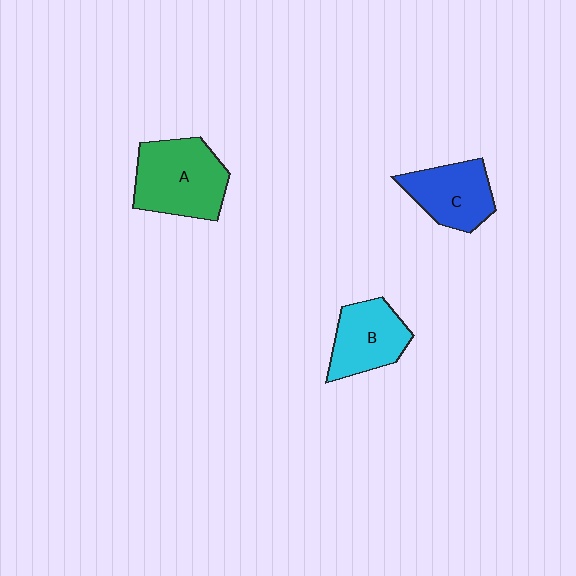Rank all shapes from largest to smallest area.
From largest to smallest: A (green), B (cyan), C (blue).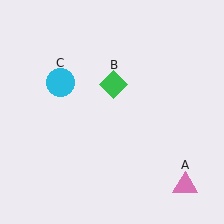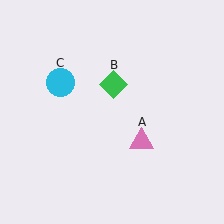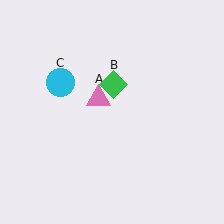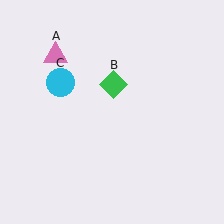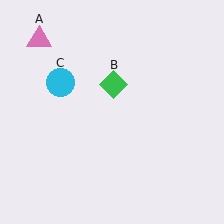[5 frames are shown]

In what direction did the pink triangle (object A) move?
The pink triangle (object A) moved up and to the left.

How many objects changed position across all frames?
1 object changed position: pink triangle (object A).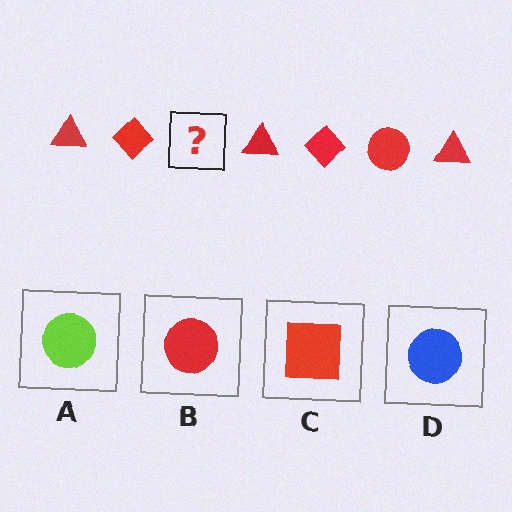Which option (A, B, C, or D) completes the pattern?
B.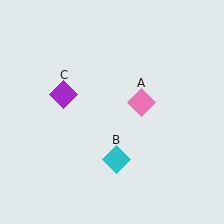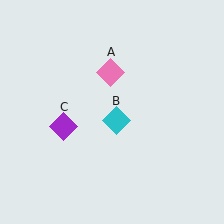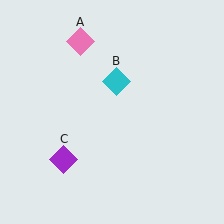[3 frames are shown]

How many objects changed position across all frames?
3 objects changed position: pink diamond (object A), cyan diamond (object B), purple diamond (object C).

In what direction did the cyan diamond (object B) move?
The cyan diamond (object B) moved up.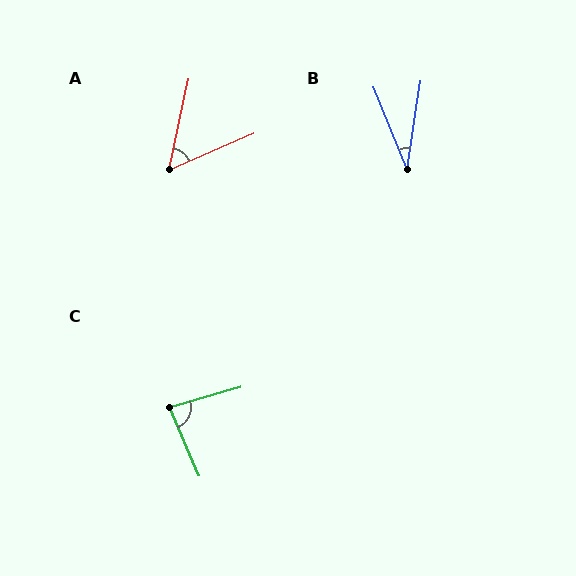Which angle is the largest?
C, at approximately 83 degrees.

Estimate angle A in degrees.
Approximately 55 degrees.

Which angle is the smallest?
B, at approximately 30 degrees.